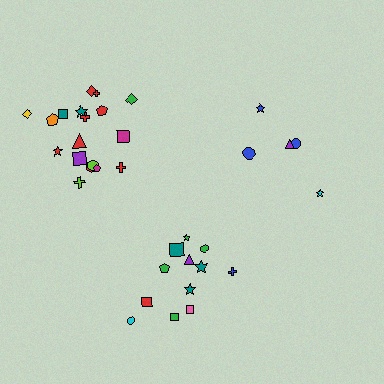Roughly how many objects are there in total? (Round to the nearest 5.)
Roughly 35 objects in total.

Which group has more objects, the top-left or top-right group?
The top-left group.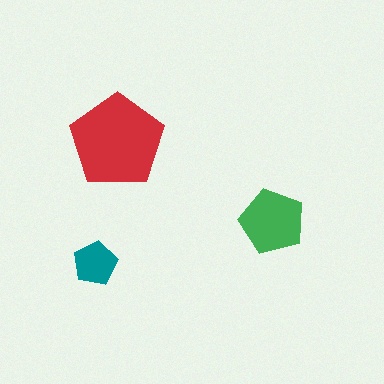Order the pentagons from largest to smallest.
the red one, the green one, the teal one.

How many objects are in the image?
There are 3 objects in the image.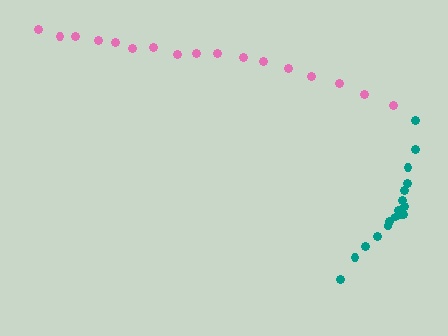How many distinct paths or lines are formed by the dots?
There are 2 distinct paths.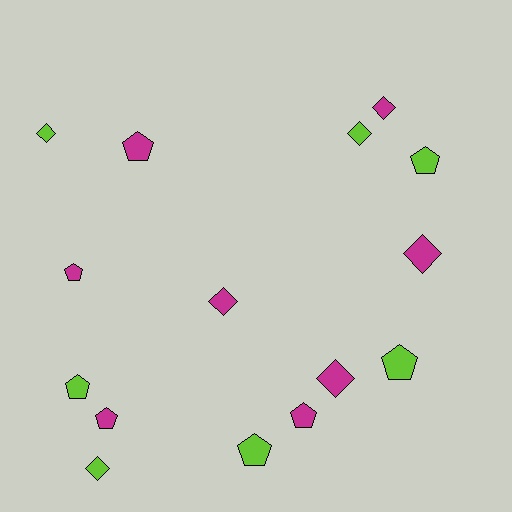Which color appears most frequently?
Magenta, with 8 objects.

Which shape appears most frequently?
Pentagon, with 8 objects.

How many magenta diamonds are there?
There are 4 magenta diamonds.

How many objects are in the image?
There are 15 objects.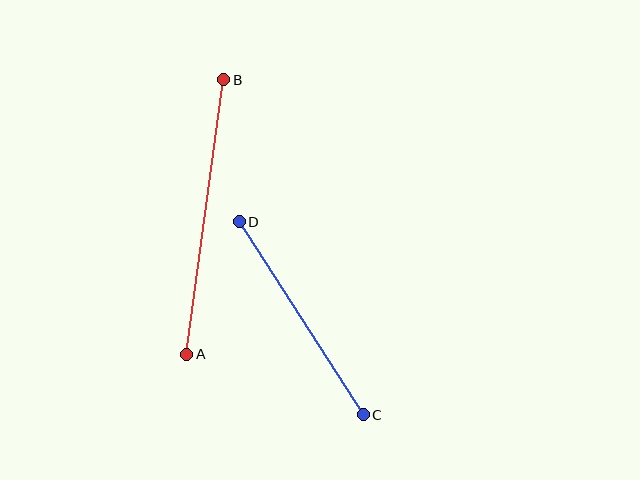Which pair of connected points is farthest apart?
Points A and B are farthest apart.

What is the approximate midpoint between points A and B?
The midpoint is at approximately (205, 217) pixels.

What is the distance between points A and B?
The distance is approximately 277 pixels.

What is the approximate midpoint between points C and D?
The midpoint is at approximately (301, 318) pixels.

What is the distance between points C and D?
The distance is approximately 230 pixels.